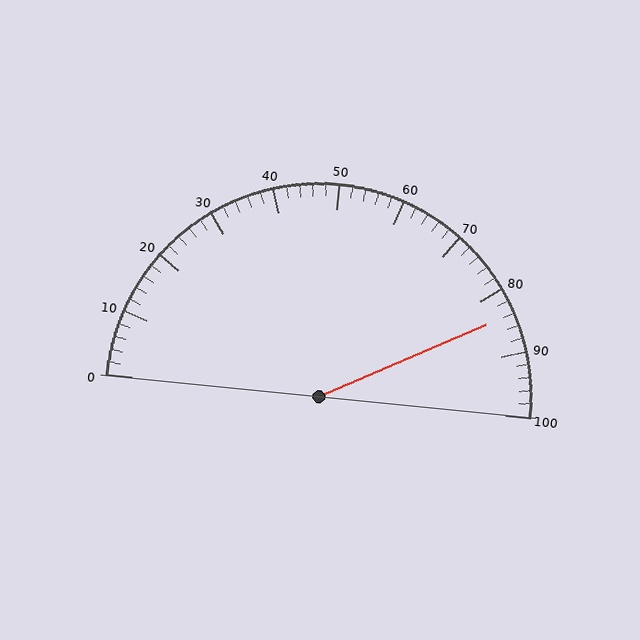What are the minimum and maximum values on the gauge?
The gauge ranges from 0 to 100.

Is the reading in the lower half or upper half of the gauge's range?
The reading is in the upper half of the range (0 to 100).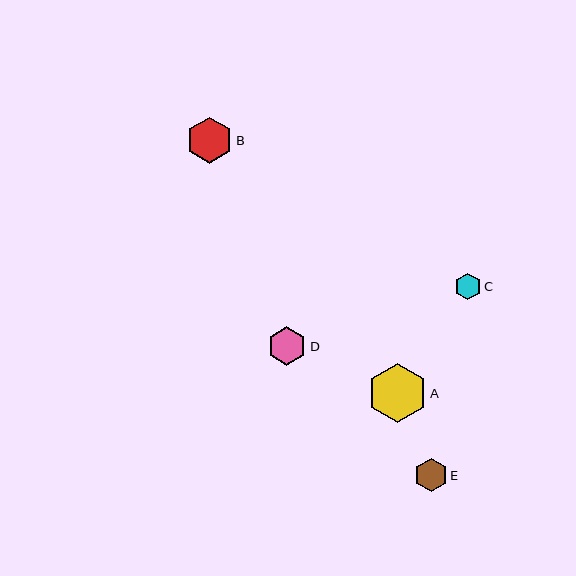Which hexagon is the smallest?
Hexagon C is the smallest with a size of approximately 26 pixels.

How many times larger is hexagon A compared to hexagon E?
Hexagon A is approximately 1.8 times the size of hexagon E.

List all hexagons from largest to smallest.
From largest to smallest: A, B, D, E, C.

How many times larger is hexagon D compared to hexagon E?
Hexagon D is approximately 1.2 times the size of hexagon E.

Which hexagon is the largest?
Hexagon A is the largest with a size of approximately 59 pixels.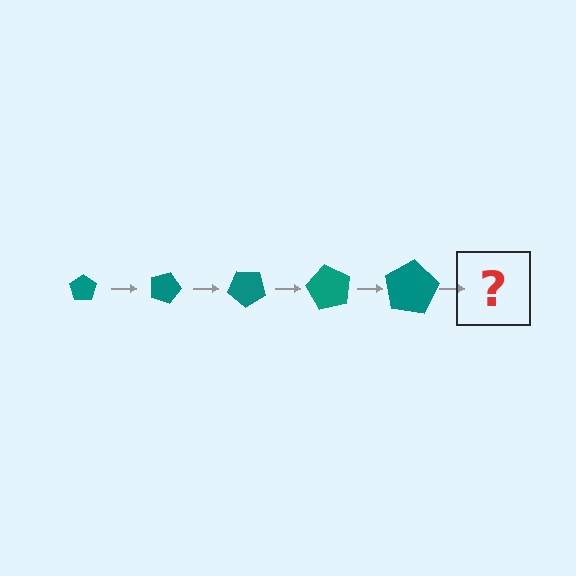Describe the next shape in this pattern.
It should be a pentagon, larger than the previous one and rotated 100 degrees from the start.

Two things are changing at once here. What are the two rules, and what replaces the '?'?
The two rules are that the pentagon grows larger each step and it rotates 20 degrees each step. The '?' should be a pentagon, larger than the previous one and rotated 100 degrees from the start.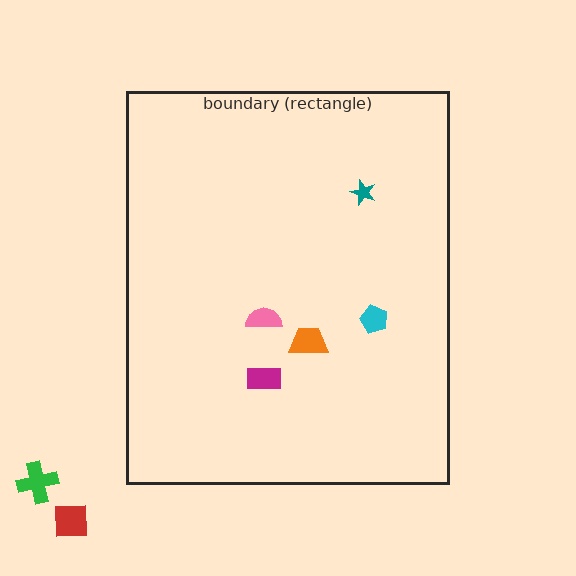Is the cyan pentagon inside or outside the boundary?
Inside.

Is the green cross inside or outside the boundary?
Outside.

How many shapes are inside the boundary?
5 inside, 2 outside.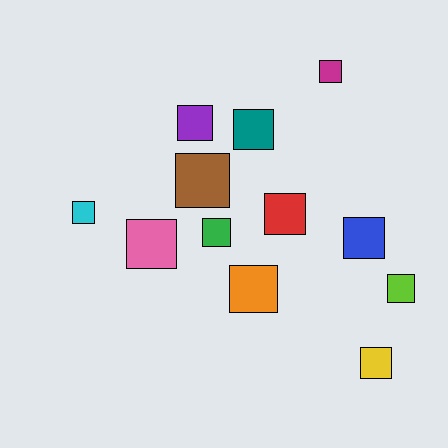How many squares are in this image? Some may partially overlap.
There are 12 squares.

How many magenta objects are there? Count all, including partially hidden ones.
There is 1 magenta object.